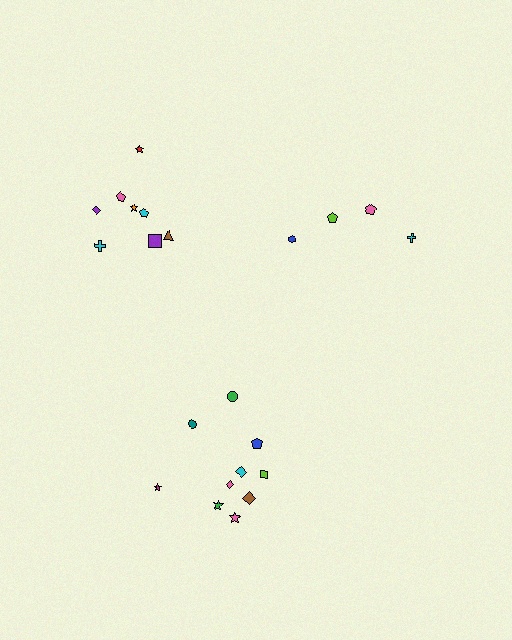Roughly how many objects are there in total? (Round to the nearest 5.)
Roughly 20 objects in total.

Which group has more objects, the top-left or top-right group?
The top-left group.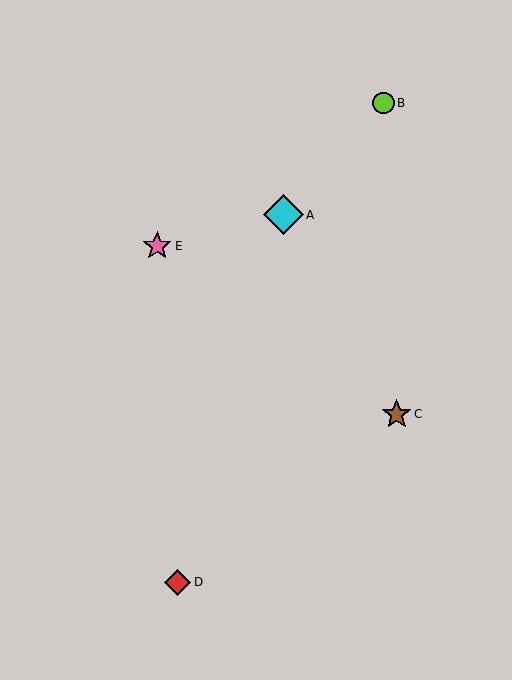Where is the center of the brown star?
The center of the brown star is at (397, 414).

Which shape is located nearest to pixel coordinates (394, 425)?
The brown star (labeled C) at (397, 414) is nearest to that location.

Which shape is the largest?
The cyan diamond (labeled A) is the largest.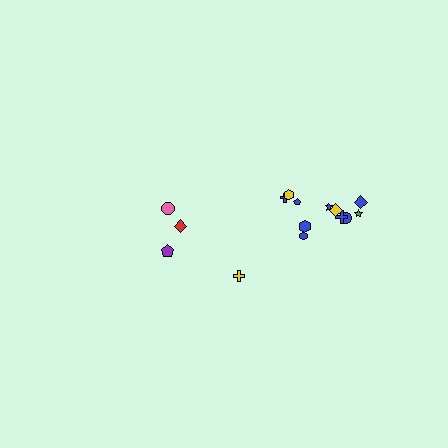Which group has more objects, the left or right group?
The right group.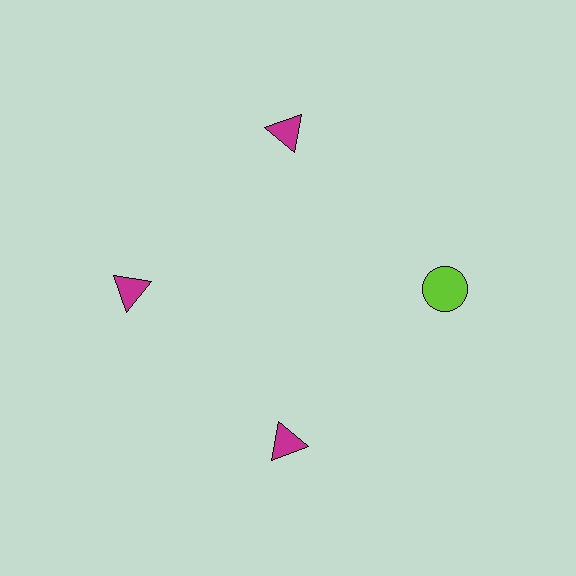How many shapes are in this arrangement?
There are 4 shapes arranged in a ring pattern.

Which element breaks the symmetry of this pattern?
The lime circle at roughly the 3 o'clock position breaks the symmetry. All other shapes are magenta triangles.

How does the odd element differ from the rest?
It differs in both color (lime instead of magenta) and shape (circle instead of triangle).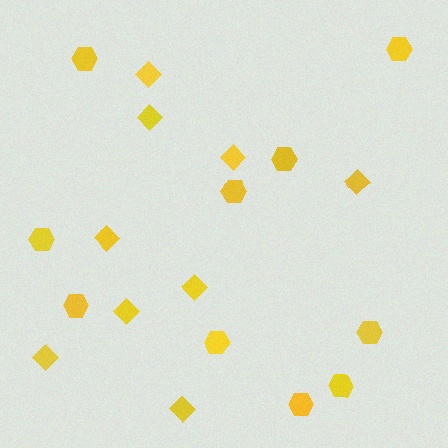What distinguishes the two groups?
There are 2 groups: one group of hexagons (10) and one group of diamonds (9).